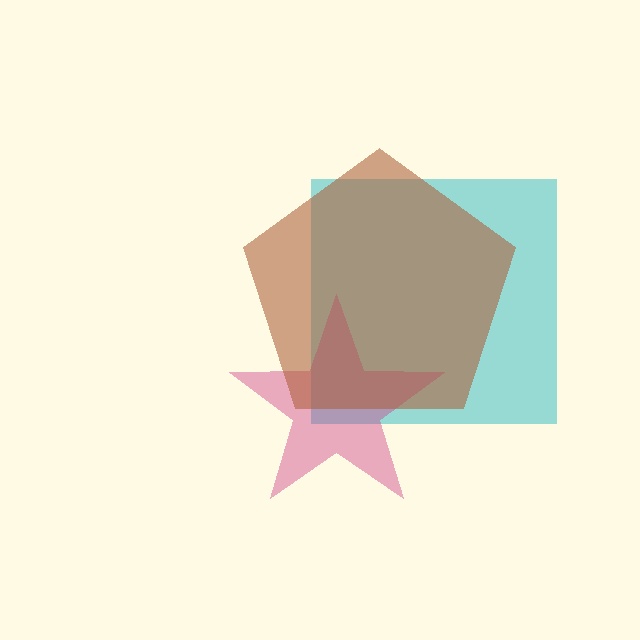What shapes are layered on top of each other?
The layered shapes are: a cyan square, a magenta star, a brown pentagon.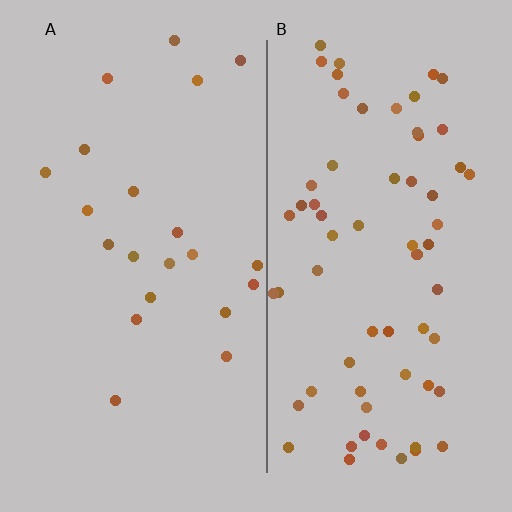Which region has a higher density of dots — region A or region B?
B (the right).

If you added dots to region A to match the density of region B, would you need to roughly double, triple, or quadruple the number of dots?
Approximately triple.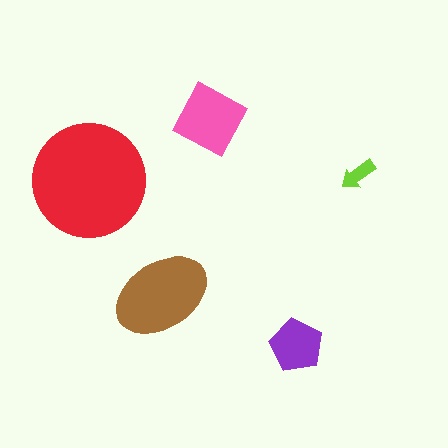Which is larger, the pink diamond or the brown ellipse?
The brown ellipse.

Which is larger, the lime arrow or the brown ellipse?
The brown ellipse.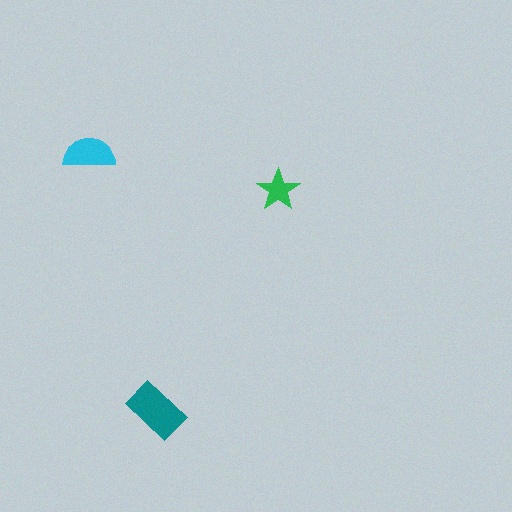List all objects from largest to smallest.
The teal rectangle, the cyan semicircle, the green star.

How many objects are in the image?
There are 3 objects in the image.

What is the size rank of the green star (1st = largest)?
3rd.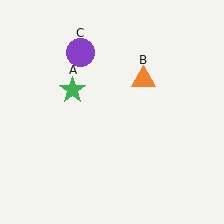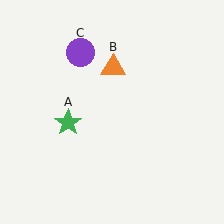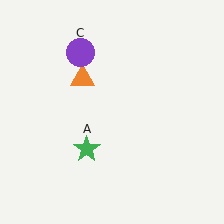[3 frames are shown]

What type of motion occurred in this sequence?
The green star (object A), orange triangle (object B) rotated counterclockwise around the center of the scene.